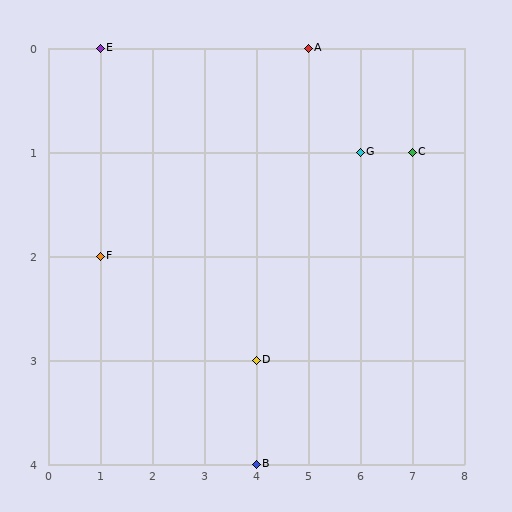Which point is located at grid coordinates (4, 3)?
Point D is at (4, 3).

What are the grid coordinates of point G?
Point G is at grid coordinates (6, 1).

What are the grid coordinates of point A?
Point A is at grid coordinates (5, 0).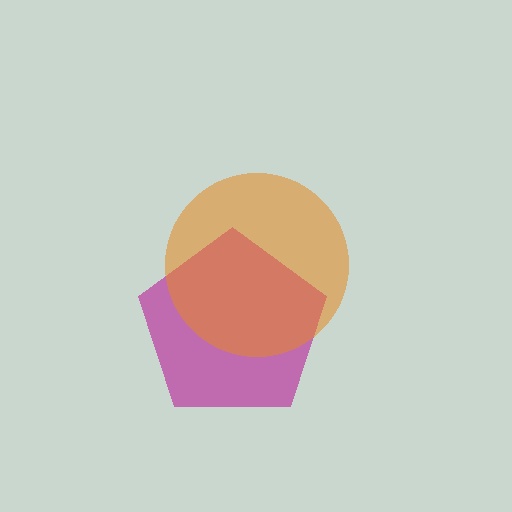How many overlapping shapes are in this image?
There are 2 overlapping shapes in the image.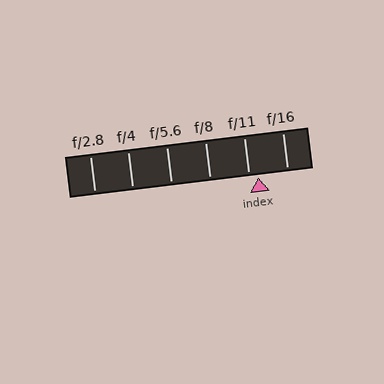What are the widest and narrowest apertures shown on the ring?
The widest aperture shown is f/2.8 and the narrowest is f/16.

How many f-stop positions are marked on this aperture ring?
There are 6 f-stop positions marked.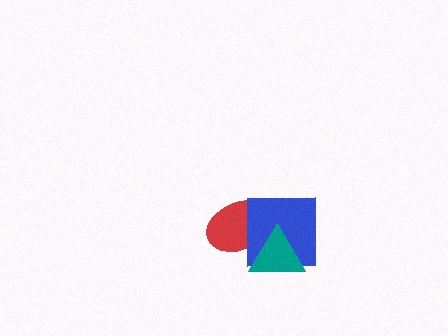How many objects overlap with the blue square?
2 objects overlap with the blue square.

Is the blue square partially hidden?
Yes, it is partially covered by another shape.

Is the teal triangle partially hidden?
No, no other shape covers it.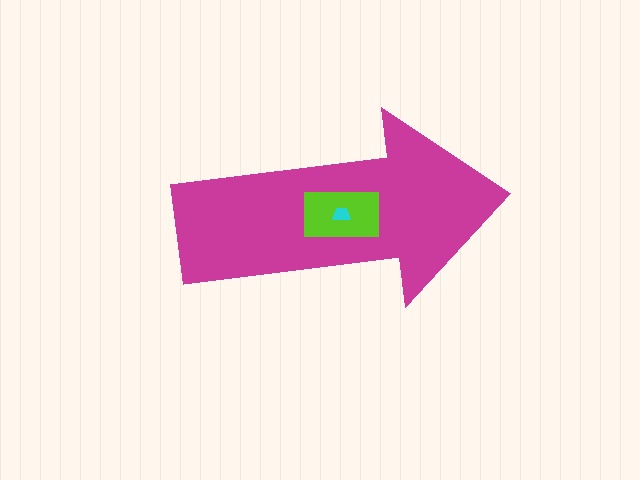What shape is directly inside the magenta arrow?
The lime rectangle.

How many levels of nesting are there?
3.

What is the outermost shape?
The magenta arrow.